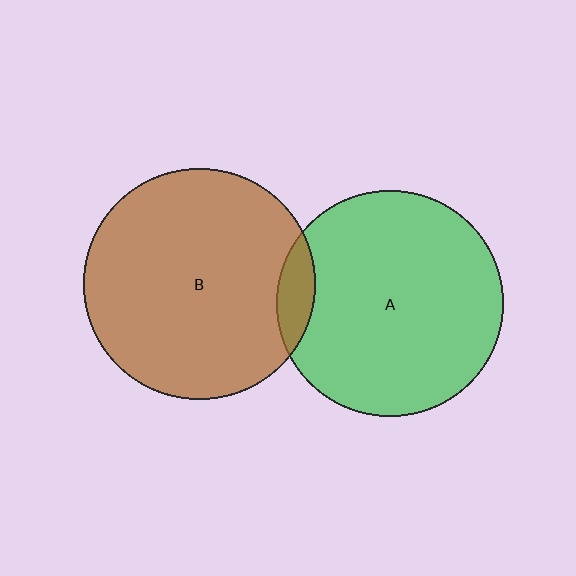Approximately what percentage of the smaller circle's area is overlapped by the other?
Approximately 10%.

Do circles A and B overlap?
Yes.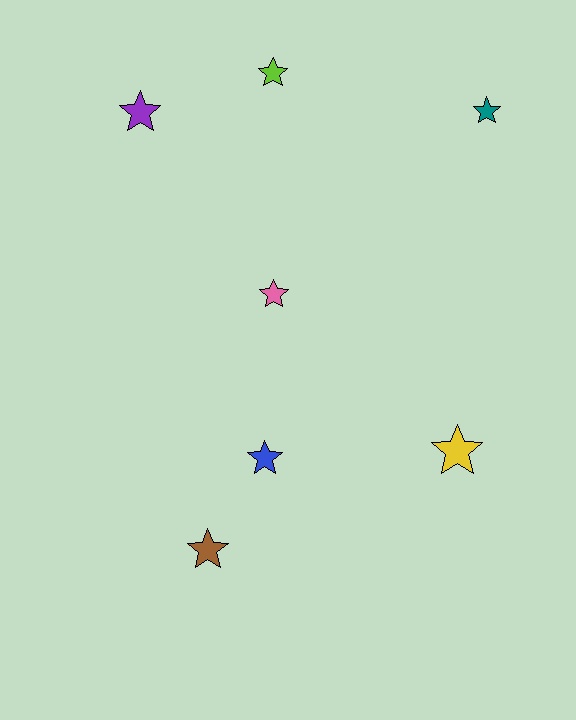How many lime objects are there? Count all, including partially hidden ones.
There is 1 lime object.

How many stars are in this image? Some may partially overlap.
There are 7 stars.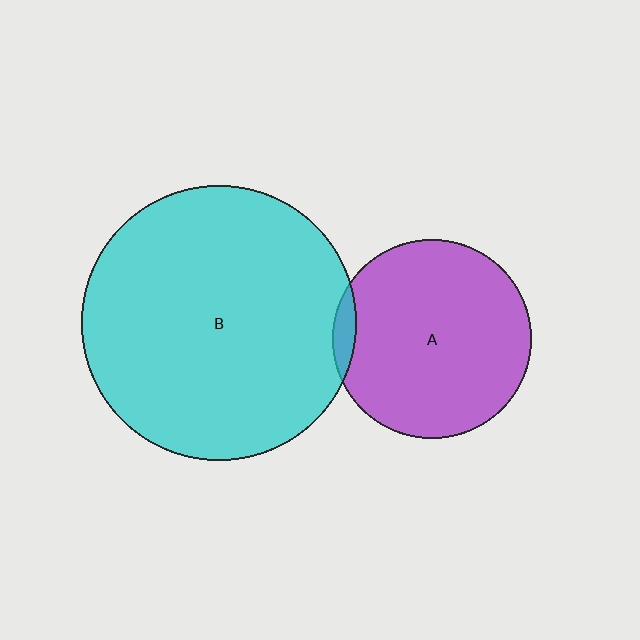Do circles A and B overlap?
Yes.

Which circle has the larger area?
Circle B (cyan).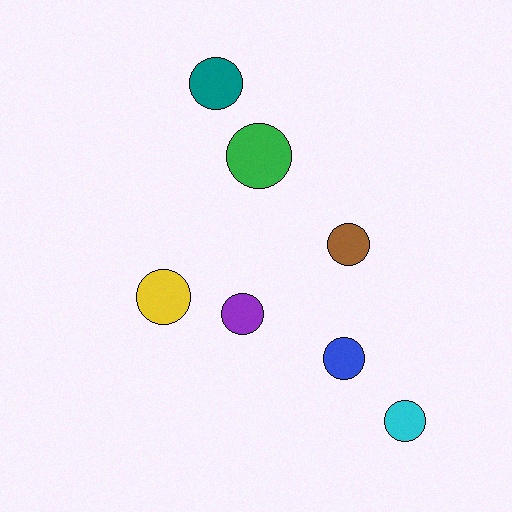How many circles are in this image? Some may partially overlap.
There are 7 circles.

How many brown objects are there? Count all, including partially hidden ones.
There is 1 brown object.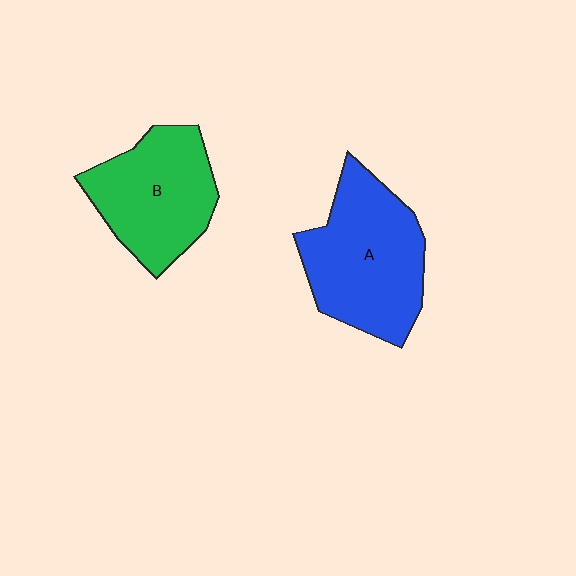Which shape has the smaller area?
Shape B (green).